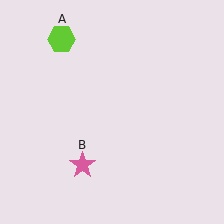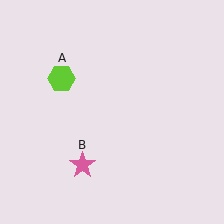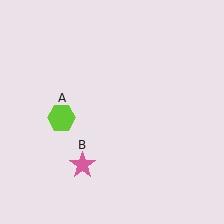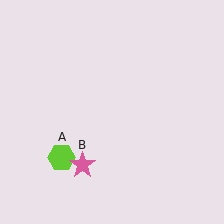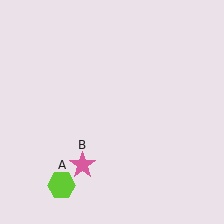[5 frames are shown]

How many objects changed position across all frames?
1 object changed position: lime hexagon (object A).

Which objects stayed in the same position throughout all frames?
Pink star (object B) remained stationary.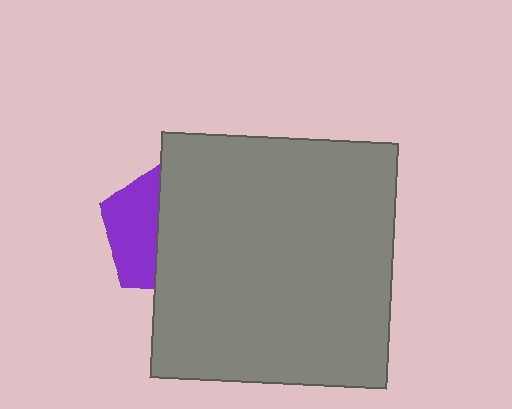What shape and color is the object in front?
The object in front is a gray rectangle.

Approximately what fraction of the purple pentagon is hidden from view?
Roughly 62% of the purple pentagon is hidden behind the gray rectangle.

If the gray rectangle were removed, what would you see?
You would see the complete purple pentagon.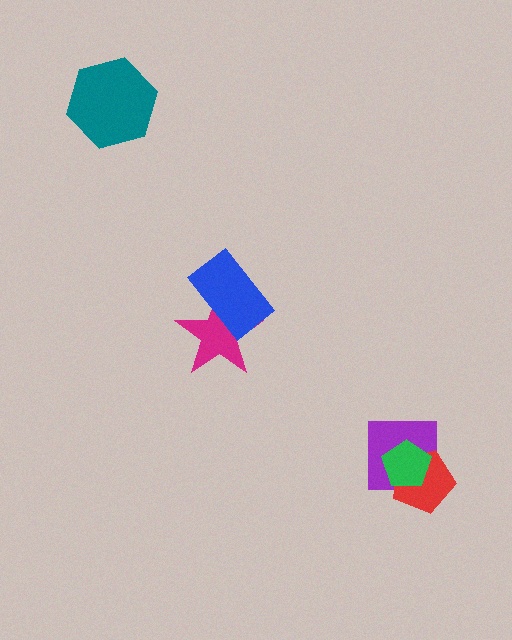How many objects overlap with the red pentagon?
2 objects overlap with the red pentagon.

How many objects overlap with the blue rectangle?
1 object overlaps with the blue rectangle.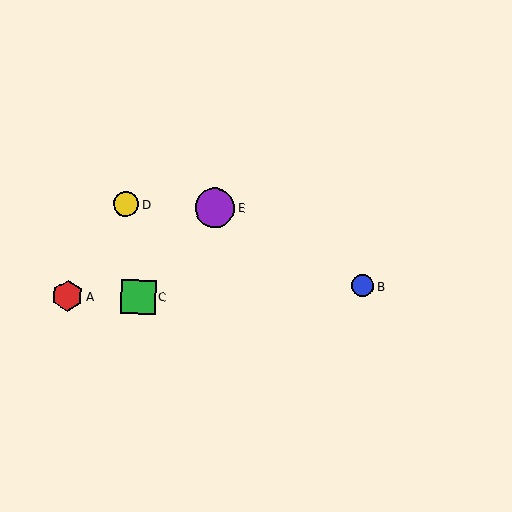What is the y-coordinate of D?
Object D is at y≈204.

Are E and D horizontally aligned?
Yes, both are at y≈208.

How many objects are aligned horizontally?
2 objects (D, E) are aligned horizontally.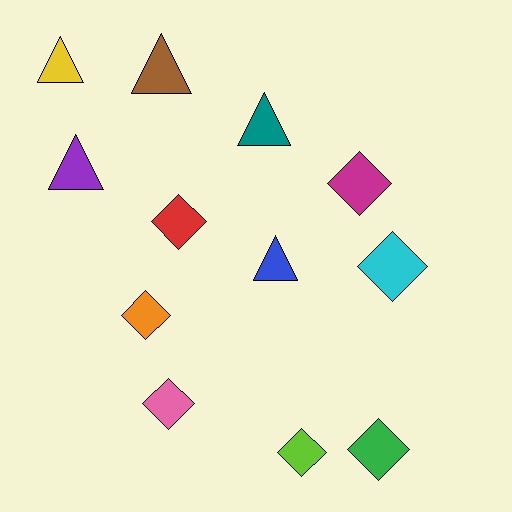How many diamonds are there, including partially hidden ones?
There are 7 diamonds.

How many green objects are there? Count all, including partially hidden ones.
There is 1 green object.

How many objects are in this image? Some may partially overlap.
There are 12 objects.